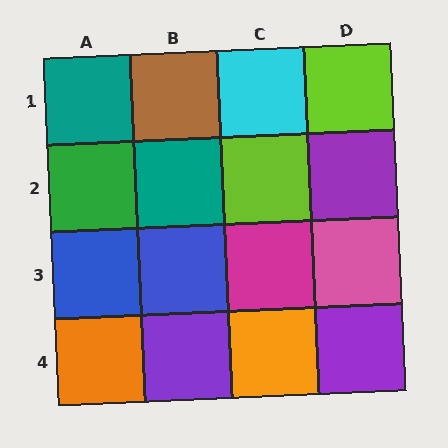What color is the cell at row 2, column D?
Purple.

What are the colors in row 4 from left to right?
Orange, purple, orange, purple.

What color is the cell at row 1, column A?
Teal.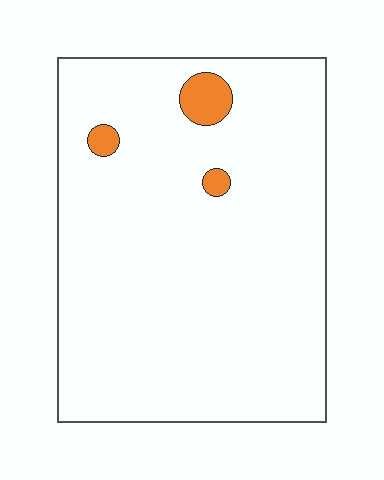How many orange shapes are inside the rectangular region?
3.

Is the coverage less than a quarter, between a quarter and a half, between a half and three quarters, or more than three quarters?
Less than a quarter.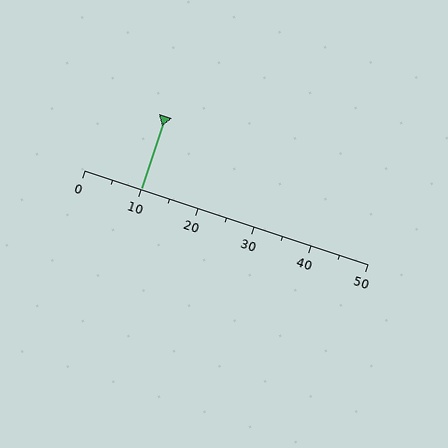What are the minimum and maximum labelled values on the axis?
The axis runs from 0 to 50.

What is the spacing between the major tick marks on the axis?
The major ticks are spaced 10 apart.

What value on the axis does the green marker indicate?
The marker indicates approximately 10.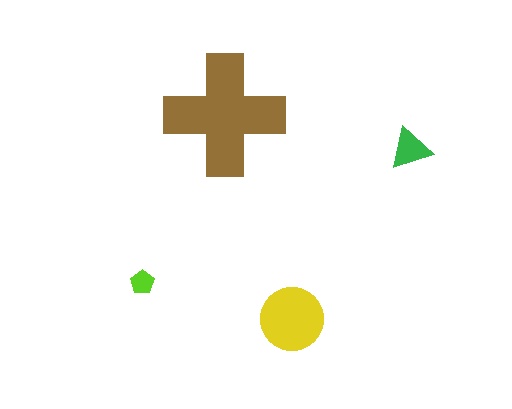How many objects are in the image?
There are 4 objects in the image.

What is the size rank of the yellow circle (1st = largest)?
2nd.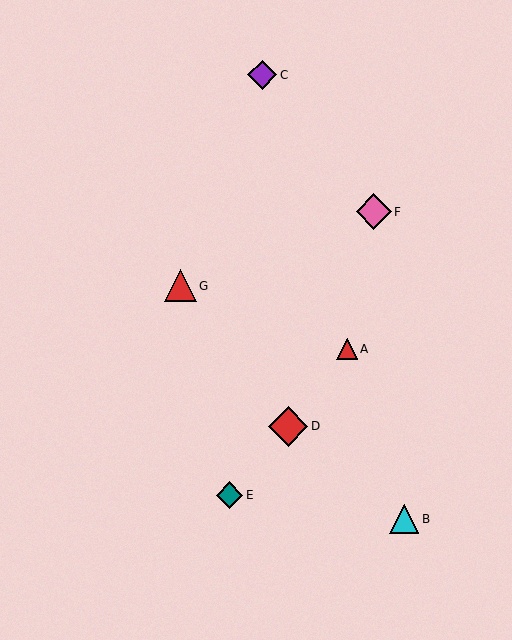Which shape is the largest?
The red diamond (labeled D) is the largest.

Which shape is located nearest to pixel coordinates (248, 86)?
The purple diamond (labeled C) at (262, 75) is nearest to that location.